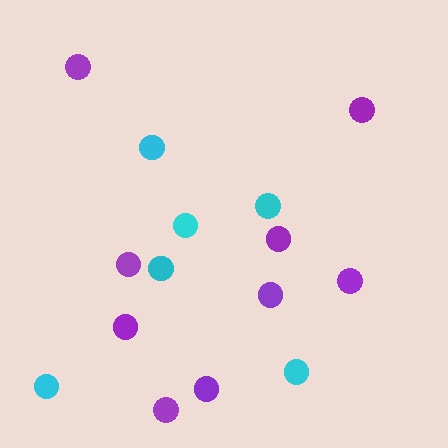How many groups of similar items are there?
There are 2 groups: one group of purple circles (9) and one group of cyan circles (6).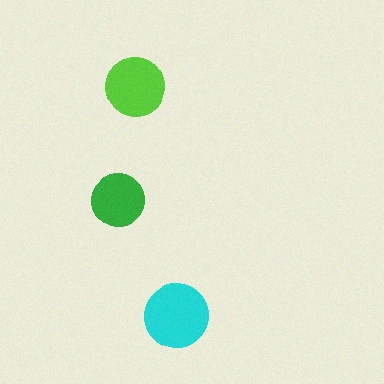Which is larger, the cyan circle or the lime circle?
The cyan one.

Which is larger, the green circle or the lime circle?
The lime one.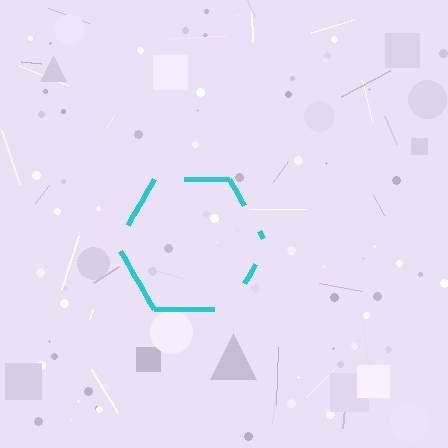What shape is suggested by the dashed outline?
The dashed outline suggests a hexagon.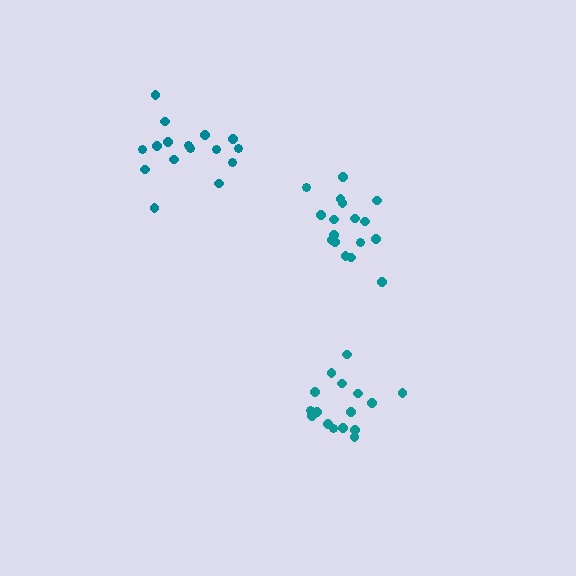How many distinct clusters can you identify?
There are 3 distinct clusters.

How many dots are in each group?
Group 1: 16 dots, Group 2: 17 dots, Group 3: 16 dots (49 total).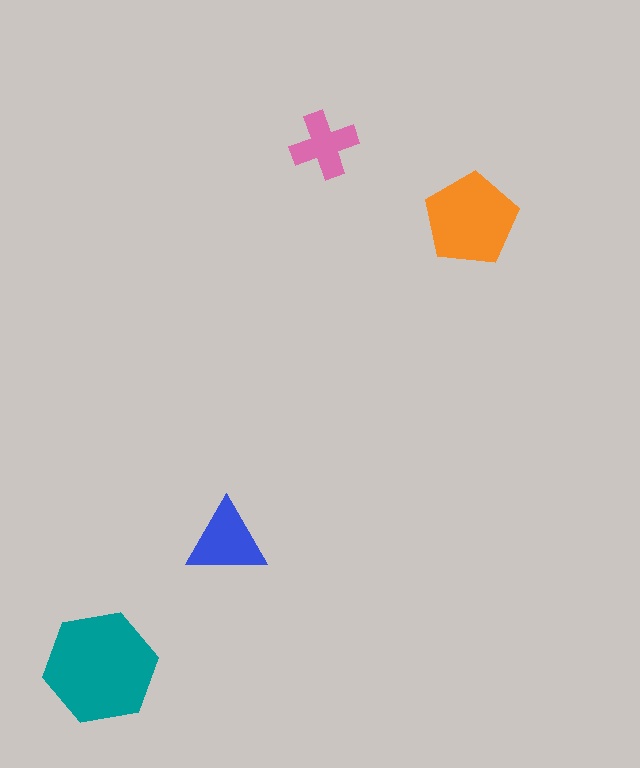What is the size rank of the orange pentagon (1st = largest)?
2nd.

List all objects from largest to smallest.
The teal hexagon, the orange pentagon, the blue triangle, the pink cross.